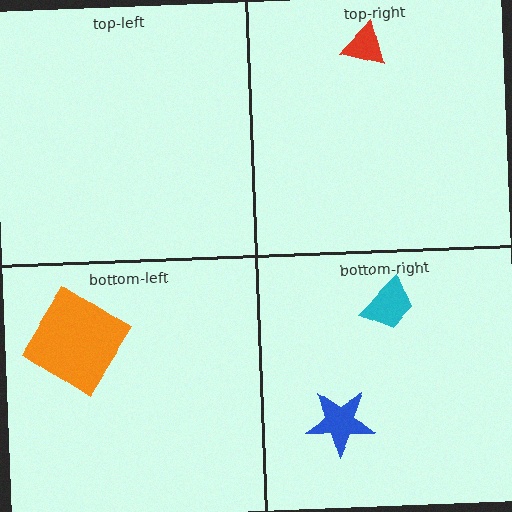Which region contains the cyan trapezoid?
The bottom-right region.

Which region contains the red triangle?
The top-right region.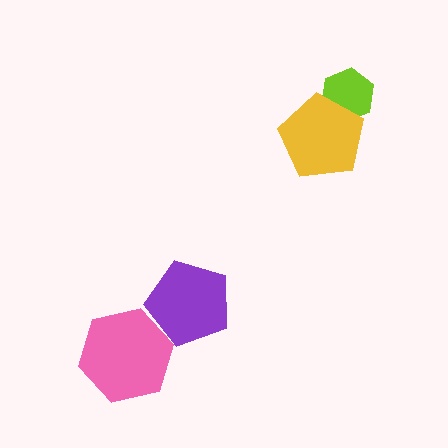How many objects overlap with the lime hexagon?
1 object overlaps with the lime hexagon.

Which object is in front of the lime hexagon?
The yellow pentagon is in front of the lime hexagon.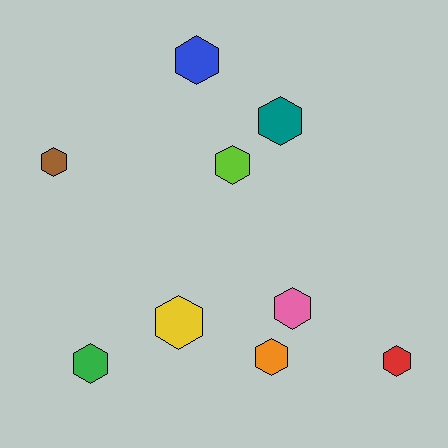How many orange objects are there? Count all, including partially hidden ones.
There is 1 orange object.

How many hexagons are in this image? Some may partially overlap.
There are 9 hexagons.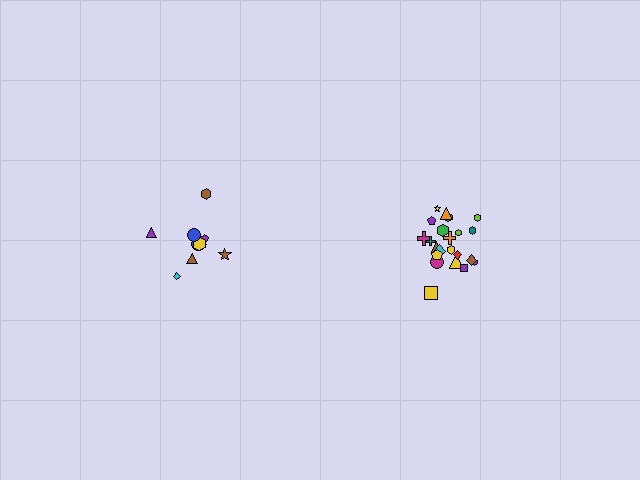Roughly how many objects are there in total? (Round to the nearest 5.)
Roughly 30 objects in total.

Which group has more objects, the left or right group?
The right group.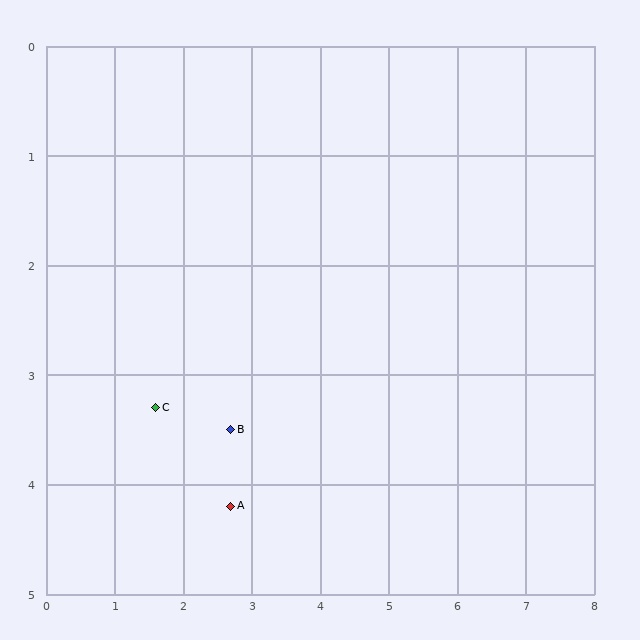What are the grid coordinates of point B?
Point B is at approximately (2.7, 3.5).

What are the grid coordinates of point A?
Point A is at approximately (2.7, 4.2).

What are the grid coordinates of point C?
Point C is at approximately (1.6, 3.3).